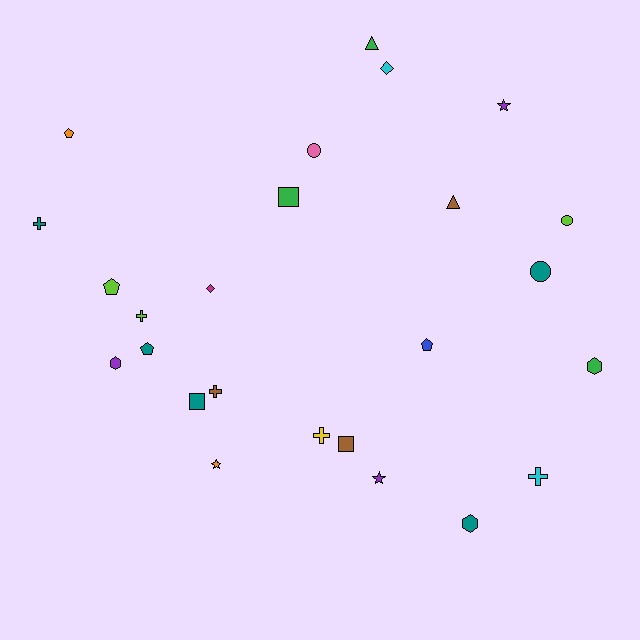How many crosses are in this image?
There are 5 crosses.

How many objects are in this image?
There are 25 objects.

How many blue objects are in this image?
There is 1 blue object.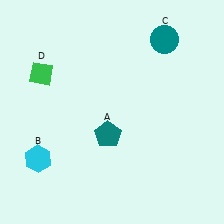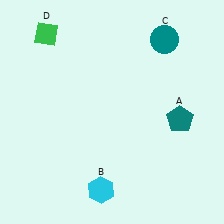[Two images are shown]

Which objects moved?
The objects that moved are: the teal pentagon (A), the cyan hexagon (B), the green diamond (D).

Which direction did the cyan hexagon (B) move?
The cyan hexagon (B) moved right.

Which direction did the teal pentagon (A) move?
The teal pentagon (A) moved right.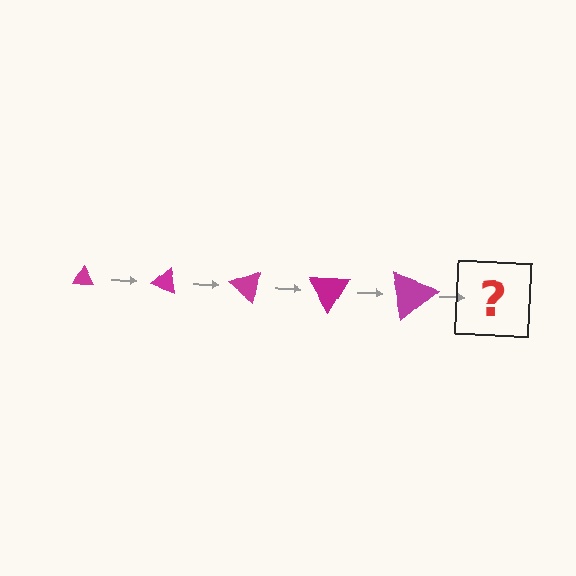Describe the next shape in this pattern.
It should be a triangle, larger than the previous one and rotated 100 degrees from the start.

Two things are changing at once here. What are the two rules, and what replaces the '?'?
The two rules are that the triangle grows larger each step and it rotates 20 degrees each step. The '?' should be a triangle, larger than the previous one and rotated 100 degrees from the start.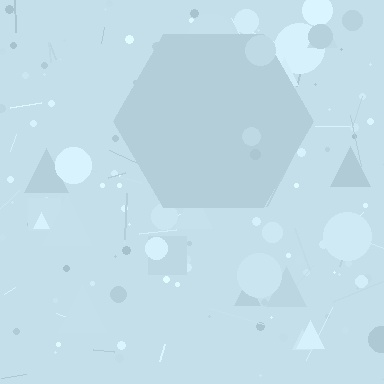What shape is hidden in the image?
A hexagon is hidden in the image.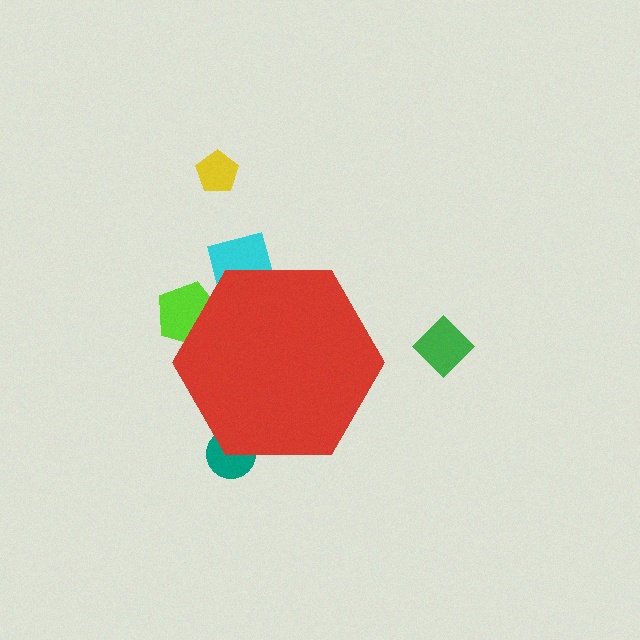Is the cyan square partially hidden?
Yes, the cyan square is partially hidden behind the red hexagon.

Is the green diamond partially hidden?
No, the green diamond is fully visible.